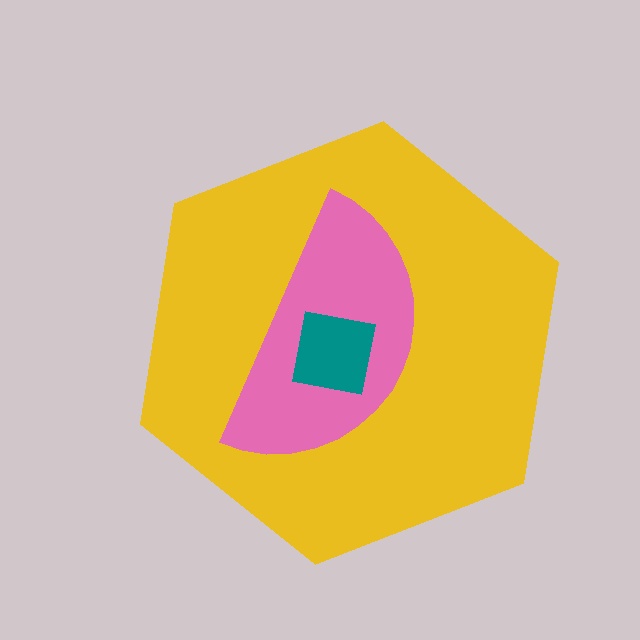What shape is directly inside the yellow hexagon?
The pink semicircle.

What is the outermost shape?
The yellow hexagon.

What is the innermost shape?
The teal square.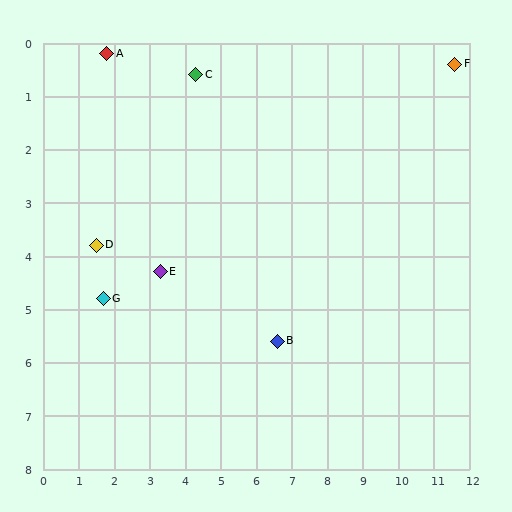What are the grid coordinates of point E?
Point E is at approximately (3.3, 4.3).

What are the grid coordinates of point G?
Point G is at approximately (1.7, 4.8).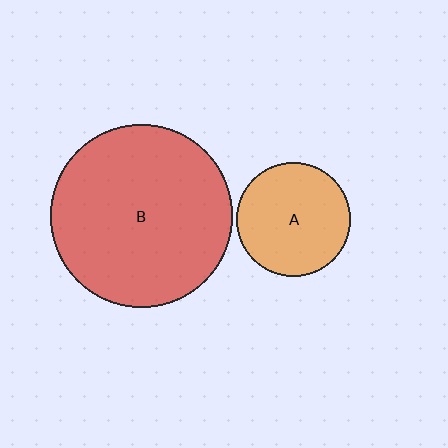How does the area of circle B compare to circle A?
Approximately 2.6 times.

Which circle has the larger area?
Circle B (red).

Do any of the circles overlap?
No, none of the circles overlap.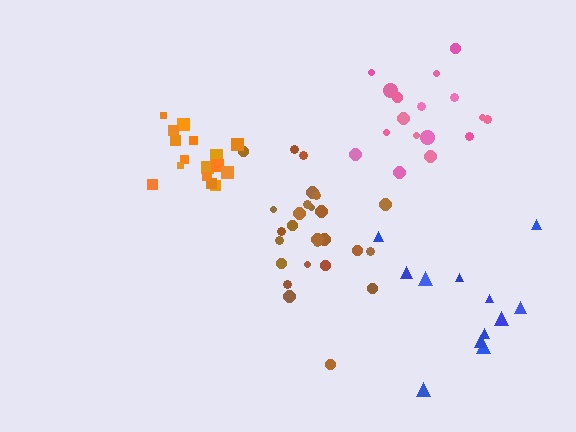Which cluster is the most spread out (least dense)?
Blue.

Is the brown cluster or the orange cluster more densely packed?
Orange.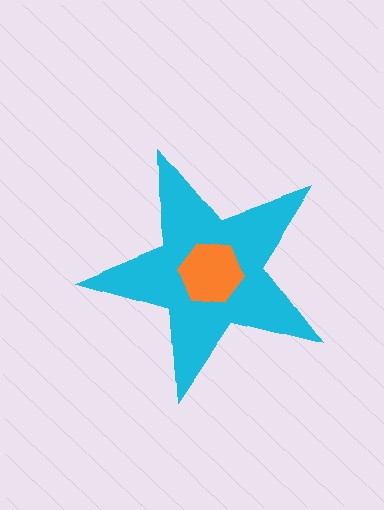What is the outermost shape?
The cyan star.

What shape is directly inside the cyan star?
The orange hexagon.